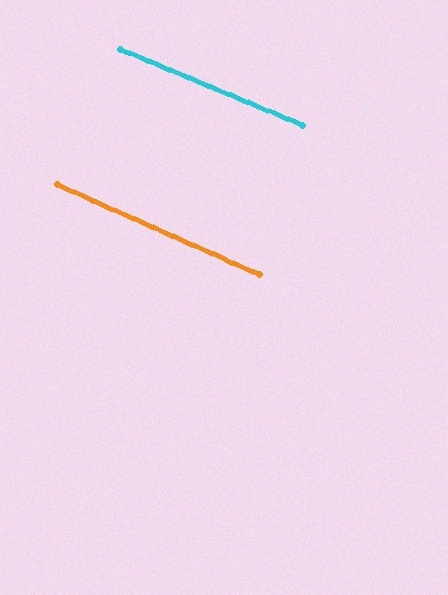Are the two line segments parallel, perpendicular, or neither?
Parallel — their directions differ by only 1.6°.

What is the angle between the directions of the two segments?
Approximately 2 degrees.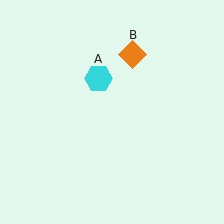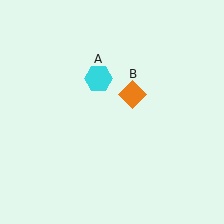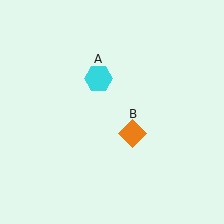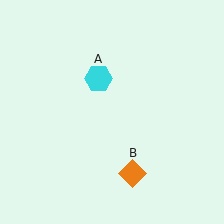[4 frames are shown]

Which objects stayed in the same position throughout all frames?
Cyan hexagon (object A) remained stationary.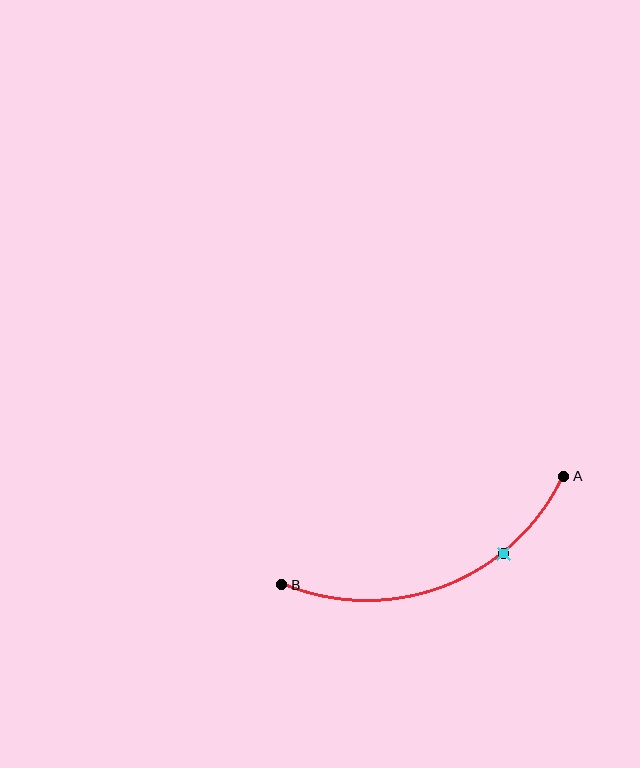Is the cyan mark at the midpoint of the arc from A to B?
No. The cyan mark lies on the arc but is closer to endpoint A. The arc midpoint would be at the point on the curve equidistant along the arc from both A and B.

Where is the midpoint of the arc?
The arc midpoint is the point on the curve farthest from the straight line joining A and B. It sits below that line.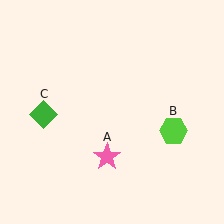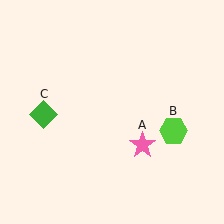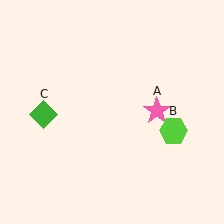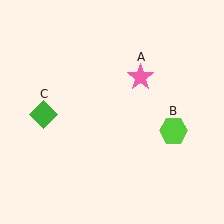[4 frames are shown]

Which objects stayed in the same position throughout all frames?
Lime hexagon (object B) and green diamond (object C) remained stationary.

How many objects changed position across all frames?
1 object changed position: pink star (object A).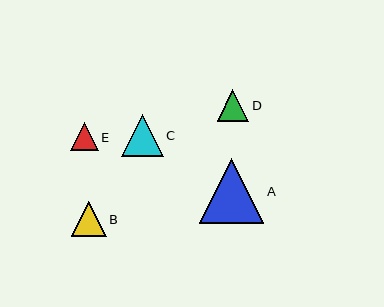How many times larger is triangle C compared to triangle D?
Triangle C is approximately 1.3 times the size of triangle D.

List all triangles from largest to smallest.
From largest to smallest: A, C, B, D, E.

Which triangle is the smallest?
Triangle E is the smallest with a size of approximately 28 pixels.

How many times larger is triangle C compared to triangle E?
Triangle C is approximately 1.5 times the size of triangle E.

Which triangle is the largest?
Triangle A is the largest with a size of approximately 65 pixels.